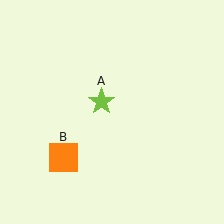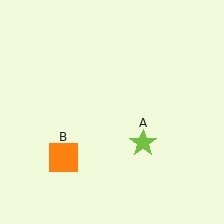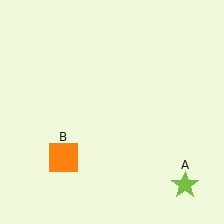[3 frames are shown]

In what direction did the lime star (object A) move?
The lime star (object A) moved down and to the right.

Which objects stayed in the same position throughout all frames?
Orange square (object B) remained stationary.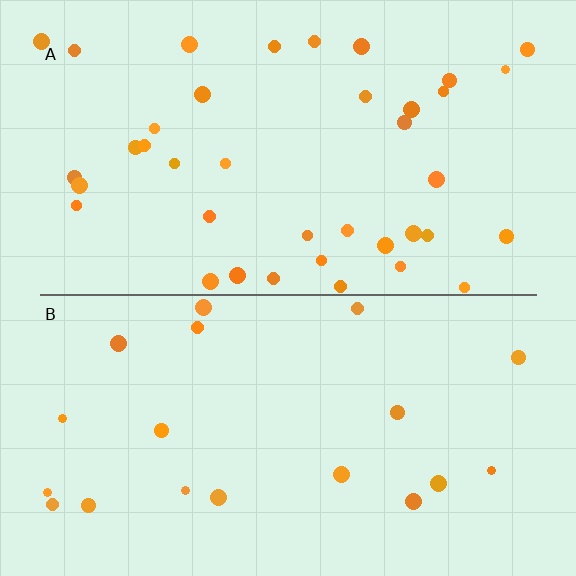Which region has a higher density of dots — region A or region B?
A (the top).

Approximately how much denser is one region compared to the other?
Approximately 2.1× — region A over region B.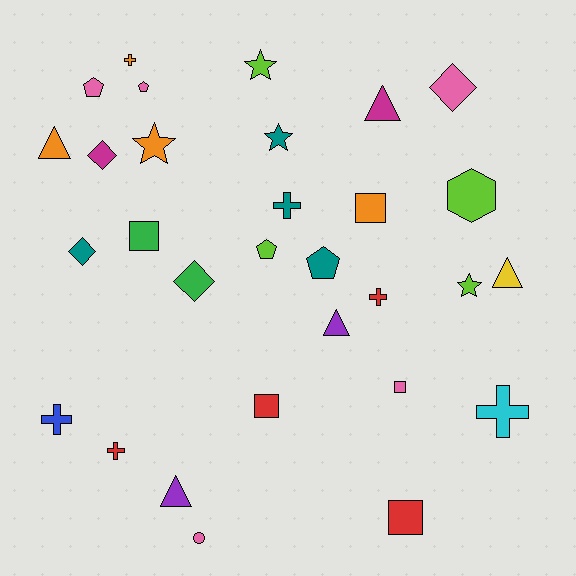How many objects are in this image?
There are 30 objects.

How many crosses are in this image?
There are 6 crosses.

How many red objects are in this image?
There are 4 red objects.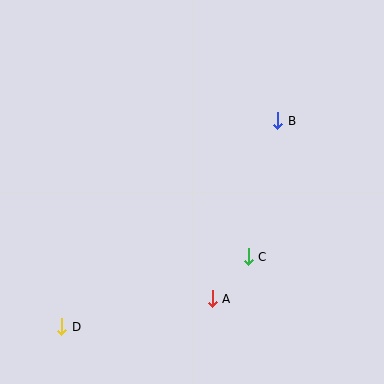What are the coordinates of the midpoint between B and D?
The midpoint between B and D is at (170, 224).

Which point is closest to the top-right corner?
Point B is closest to the top-right corner.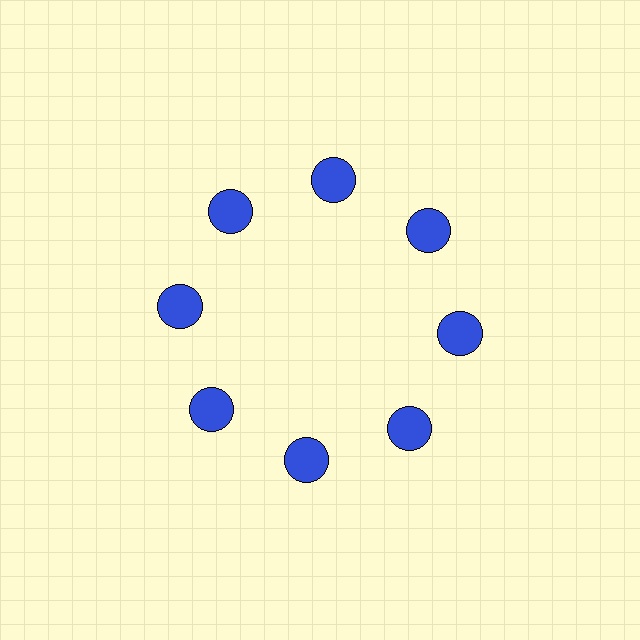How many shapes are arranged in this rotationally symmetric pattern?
There are 8 shapes, arranged in 8 groups of 1.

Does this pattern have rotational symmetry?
Yes, this pattern has 8-fold rotational symmetry. It looks the same after rotating 45 degrees around the center.